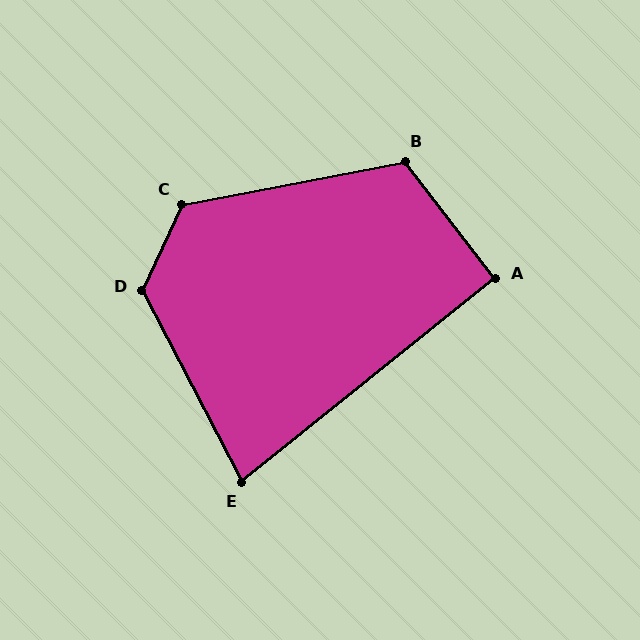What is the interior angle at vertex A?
Approximately 91 degrees (approximately right).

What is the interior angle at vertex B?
Approximately 116 degrees (obtuse).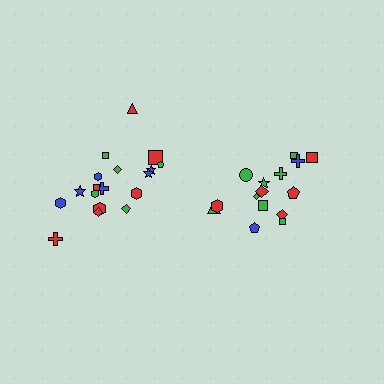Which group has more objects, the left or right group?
The left group.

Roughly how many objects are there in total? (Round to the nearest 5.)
Roughly 35 objects in total.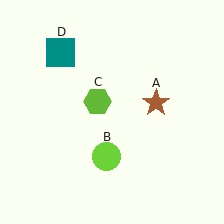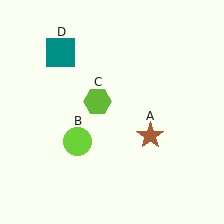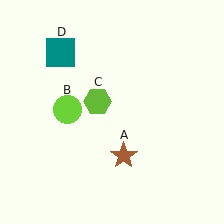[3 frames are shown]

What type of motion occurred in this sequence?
The brown star (object A), lime circle (object B) rotated clockwise around the center of the scene.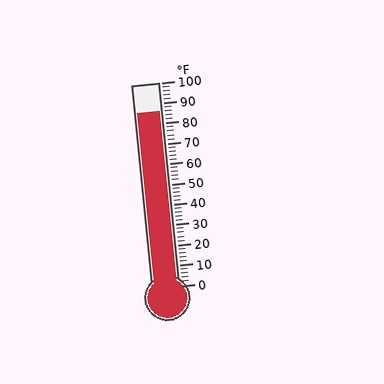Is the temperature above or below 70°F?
The temperature is above 70°F.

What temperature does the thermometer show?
The thermometer shows approximately 86°F.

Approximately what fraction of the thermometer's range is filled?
The thermometer is filled to approximately 85% of its range.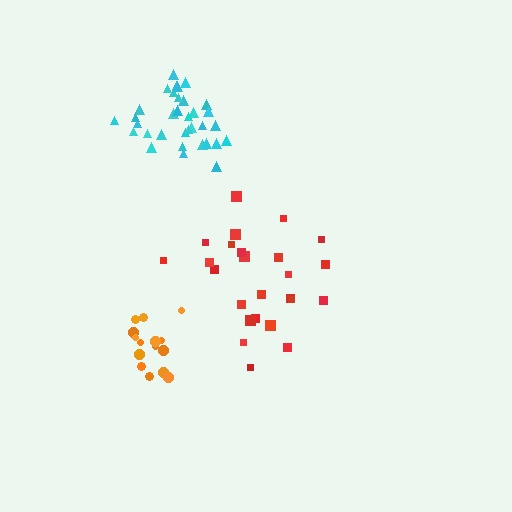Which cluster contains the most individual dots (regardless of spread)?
Cyan (34).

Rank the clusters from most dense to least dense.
cyan, orange, red.